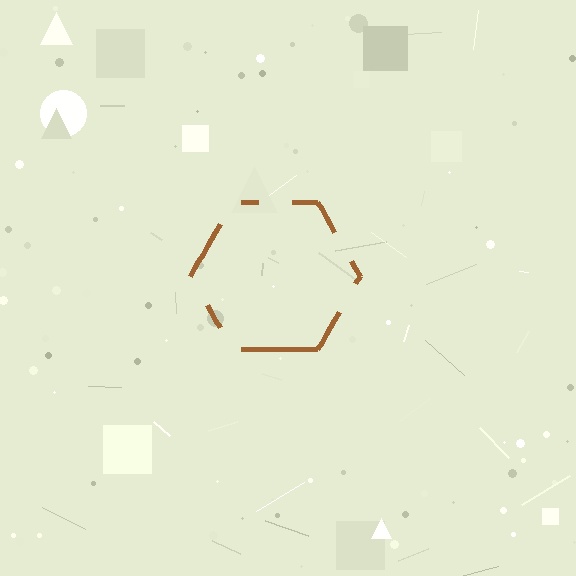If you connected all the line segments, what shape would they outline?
They would outline a hexagon.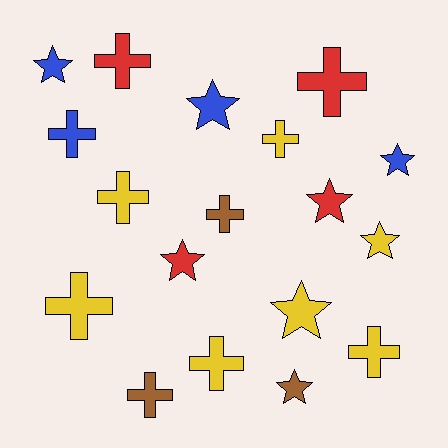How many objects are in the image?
There are 18 objects.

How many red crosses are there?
There are 2 red crosses.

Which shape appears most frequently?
Cross, with 10 objects.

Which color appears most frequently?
Yellow, with 7 objects.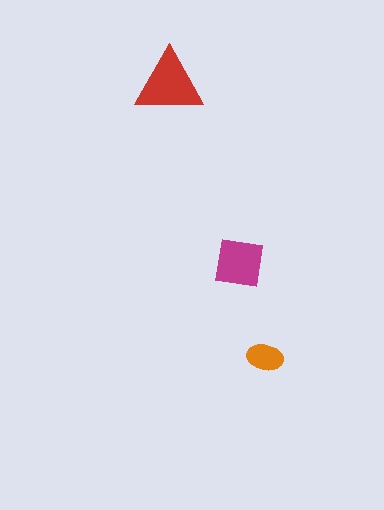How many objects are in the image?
There are 3 objects in the image.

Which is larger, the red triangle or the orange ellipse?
The red triangle.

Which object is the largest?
The red triangle.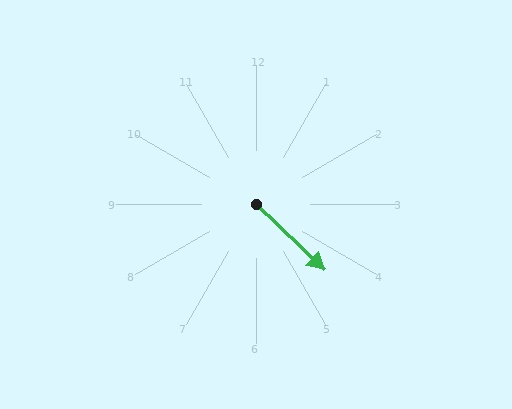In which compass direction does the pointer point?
Southeast.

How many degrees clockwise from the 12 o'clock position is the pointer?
Approximately 134 degrees.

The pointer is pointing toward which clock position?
Roughly 4 o'clock.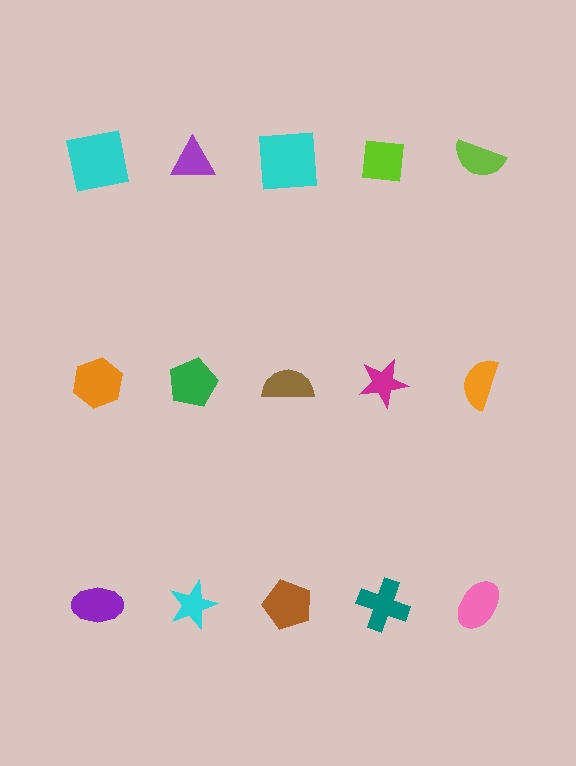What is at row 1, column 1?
A cyan square.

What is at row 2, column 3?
A brown semicircle.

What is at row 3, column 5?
A pink ellipse.